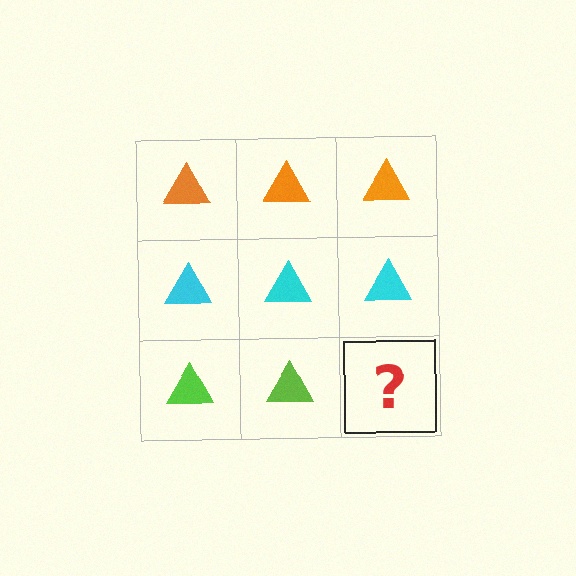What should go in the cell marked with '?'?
The missing cell should contain a lime triangle.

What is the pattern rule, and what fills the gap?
The rule is that each row has a consistent color. The gap should be filled with a lime triangle.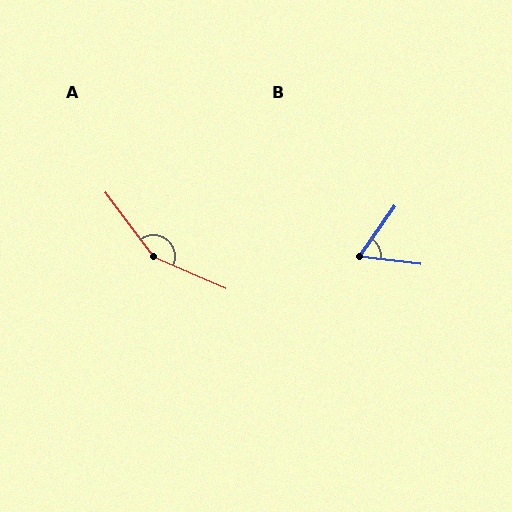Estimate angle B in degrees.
Approximately 61 degrees.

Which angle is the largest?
A, at approximately 150 degrees.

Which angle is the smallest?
B, at approximately 61 degrees.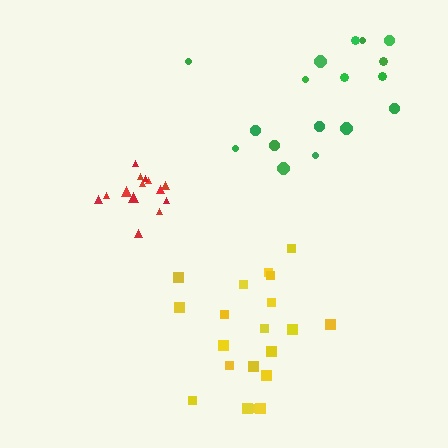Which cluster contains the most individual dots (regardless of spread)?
Yellow (20).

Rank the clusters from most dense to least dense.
red, yellow, green.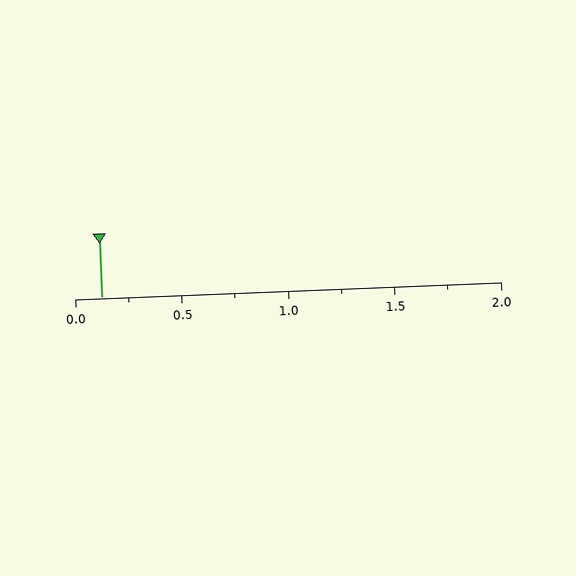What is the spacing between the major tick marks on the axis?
The major ticks are spaced 0.5 apart.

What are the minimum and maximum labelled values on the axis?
The axis runs from 0.0 to 2.0.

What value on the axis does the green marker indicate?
The marker indicates approximately 0.12.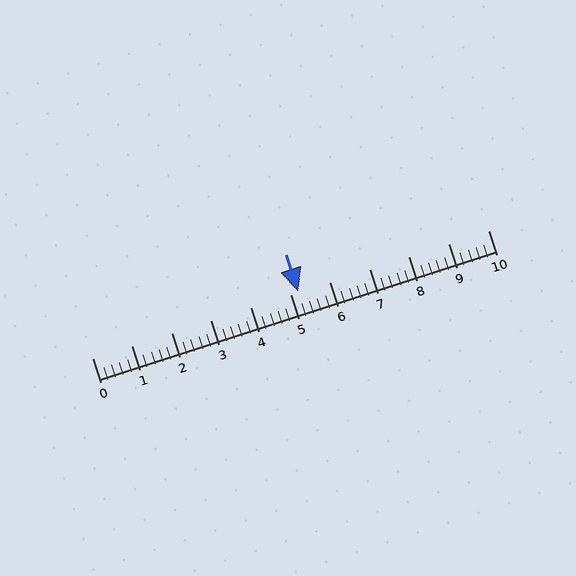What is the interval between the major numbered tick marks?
The major tick marks are spaced 1 units apart.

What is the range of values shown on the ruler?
The ruler shows values from 0 to 10.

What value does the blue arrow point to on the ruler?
The blue arrow points to approximately 5.2.